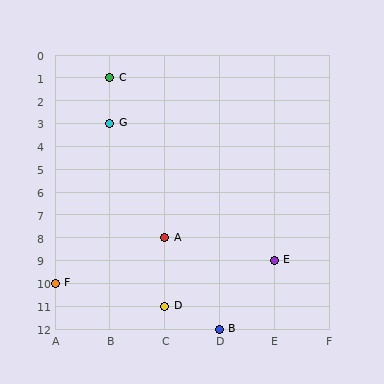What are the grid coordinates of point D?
Point D is at grid coordinates (C, 11).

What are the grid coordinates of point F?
Point F is at grid coordinates (A, 10).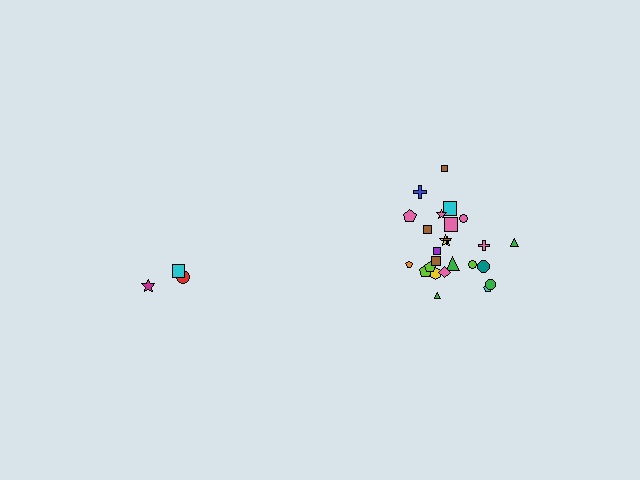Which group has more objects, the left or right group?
The right group.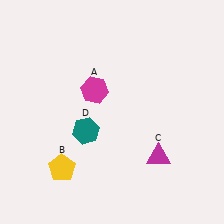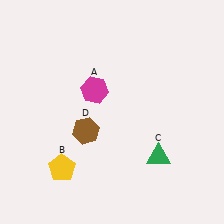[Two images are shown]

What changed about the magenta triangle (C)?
In Image 1, C is magenta. In Image 2, it changed to green.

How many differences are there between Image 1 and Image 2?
There are 2 differences between the two images.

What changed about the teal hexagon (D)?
In Image 1, D is teal. In Image 2, it changed to brown.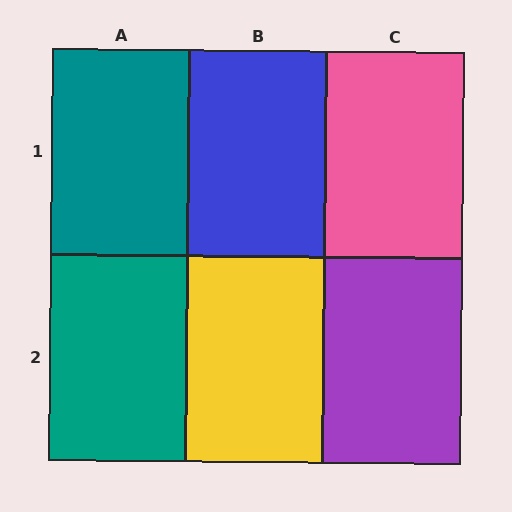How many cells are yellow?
1 cell is yellow.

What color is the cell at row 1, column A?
Teal.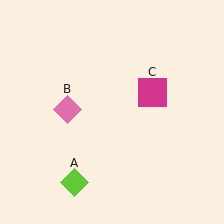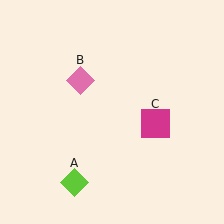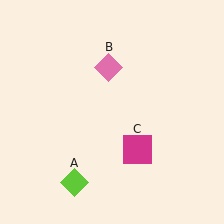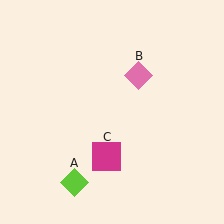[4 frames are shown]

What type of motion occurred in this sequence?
The pink diamond (object B), magenta square (object C) rotated clockwise around the center of the scene.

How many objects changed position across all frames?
2 objects changed position: pink diamond (object B), magenta square (object C).